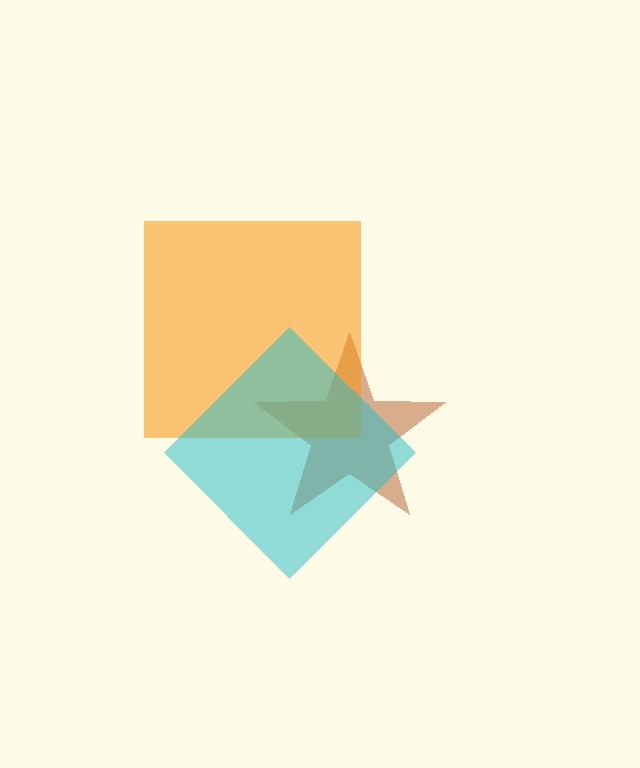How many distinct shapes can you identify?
There are 3 distinct shapes: a brown star, an orange square, a cyan diamond.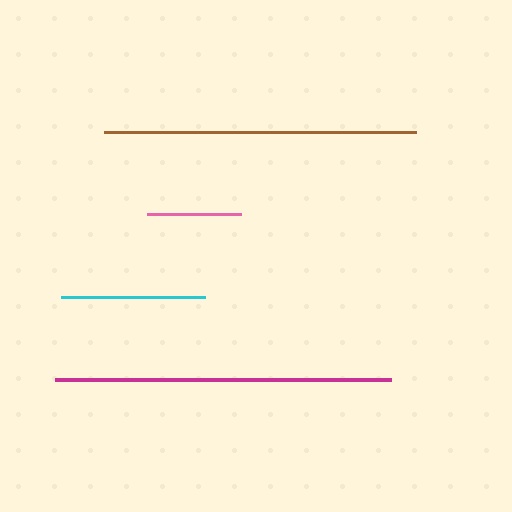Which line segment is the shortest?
The pink line is the shortest at approximately 93 pixels.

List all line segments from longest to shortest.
From longest to shortest: magenta, brown, cyan, pink.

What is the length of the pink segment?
The pink segment is approximately 93 pixels long.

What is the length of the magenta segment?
The magenta segment is approximately 336 pixels long.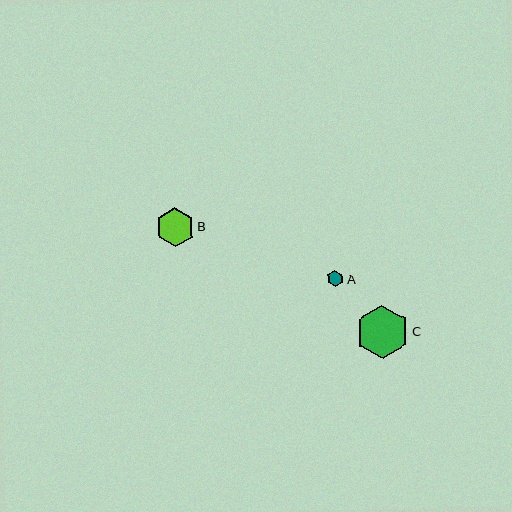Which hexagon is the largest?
Hexagon C is the largest with a size of approximately 54 pixels.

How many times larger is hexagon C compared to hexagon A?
Hexagon C is approximately 3.3 times the size of hexagon A.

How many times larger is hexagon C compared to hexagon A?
Hexagon C is approximately 3.3 times the size of hexagon A.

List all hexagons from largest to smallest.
From largest to smallest: C, B, A.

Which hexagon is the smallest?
Hexagon A is the smallest with a size of approximately 16 pixels.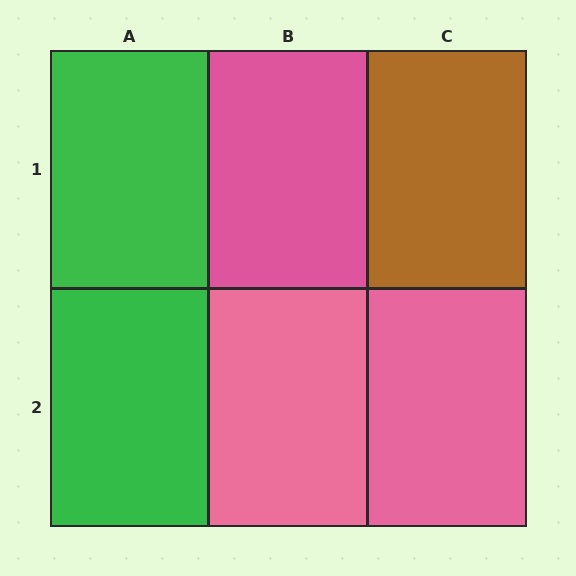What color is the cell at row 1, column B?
Pink.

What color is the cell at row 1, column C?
Brown.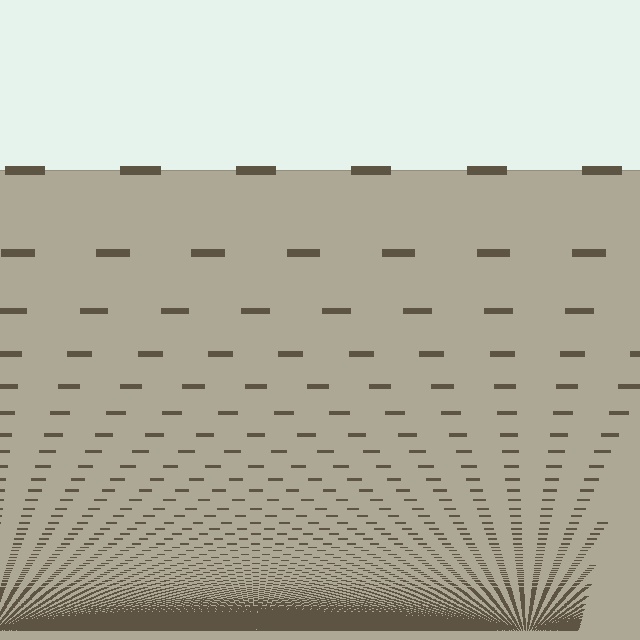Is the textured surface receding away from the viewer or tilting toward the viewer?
The surface appears to tilt toward the viewer. Texture elements get larger and sparser toward the top.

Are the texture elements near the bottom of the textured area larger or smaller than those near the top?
Smaller. The gradient is inverted — elements near the bottom are smaller and denser.